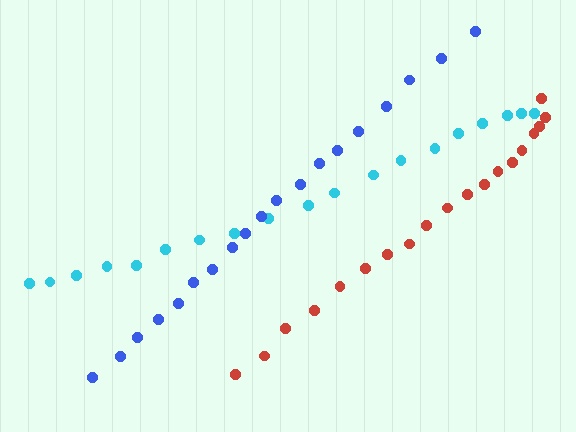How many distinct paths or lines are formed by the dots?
There are 3 distinct paths.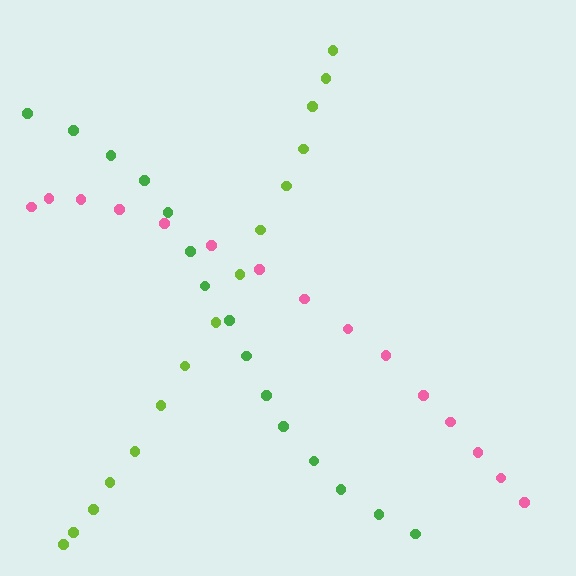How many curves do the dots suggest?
There are 3 distinct paths.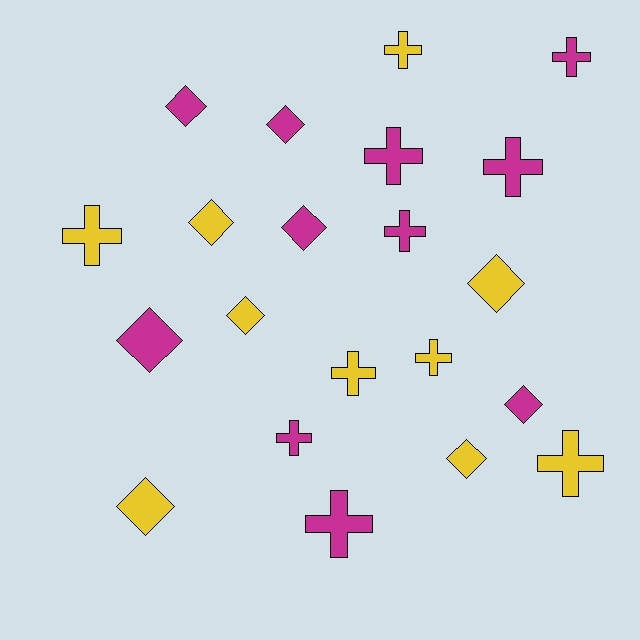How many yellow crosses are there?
There are 5 yellow crosses.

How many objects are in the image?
There are 21 objects.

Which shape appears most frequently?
Cross, with 11 objects.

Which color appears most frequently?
Magenta, with 11 objects.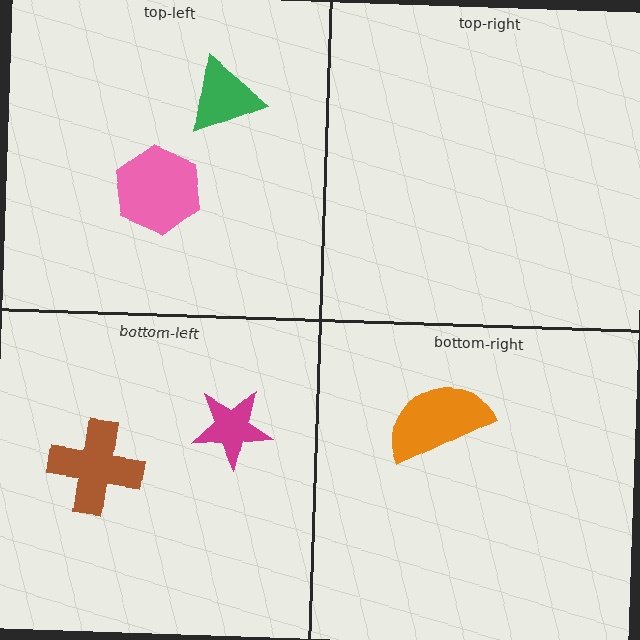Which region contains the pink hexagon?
The top-left region.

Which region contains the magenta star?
The bottom-left region.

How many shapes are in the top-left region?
2.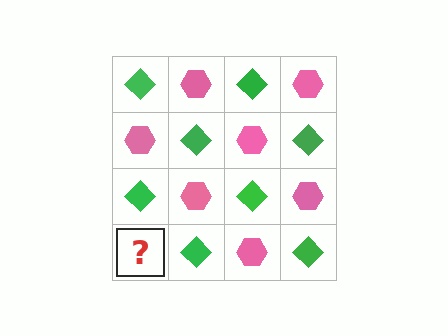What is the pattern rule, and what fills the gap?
The rule is that it alternates green diamond and pink hexagon in a checkerboard pattern. The gap should be filled with a pink hexagon.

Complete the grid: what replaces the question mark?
The question mark should be replaced with a pink hexagon.